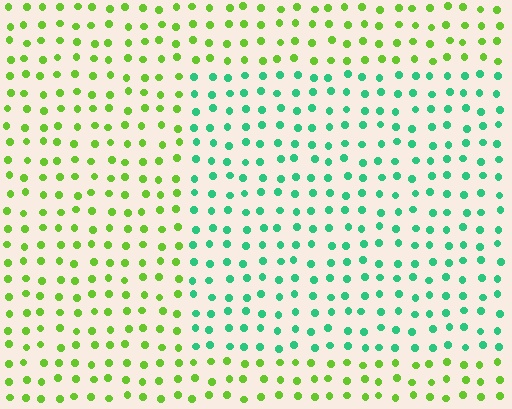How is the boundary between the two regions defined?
The boundary is defined purely by a slight shift in hue (about 54 degrees). Spacing, size, and orientation are identical on both sides.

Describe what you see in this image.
The image is filled with small lime elements in a uniform arrangement. A rectangle-shaped region is visible where the elements are tinted to a slightly different hue, forming a subtle color boundary.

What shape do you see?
I see a rectangle.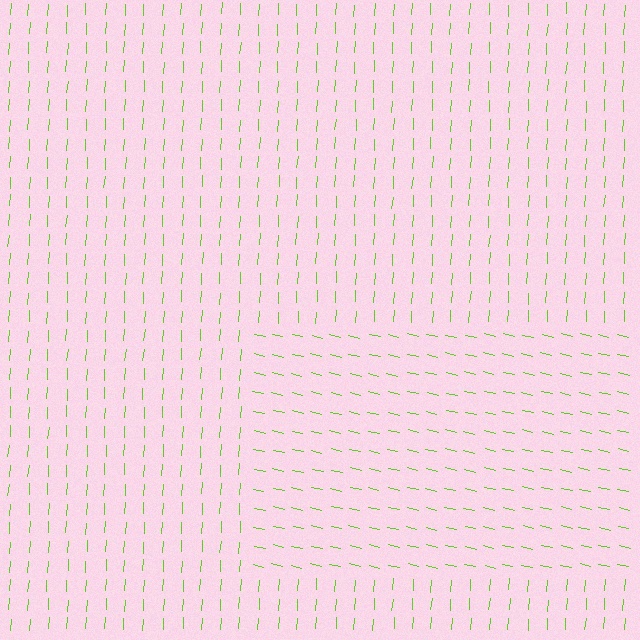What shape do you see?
I see a rectangle.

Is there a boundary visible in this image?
Yes, there is a texture boundary formed by a change in line orientation.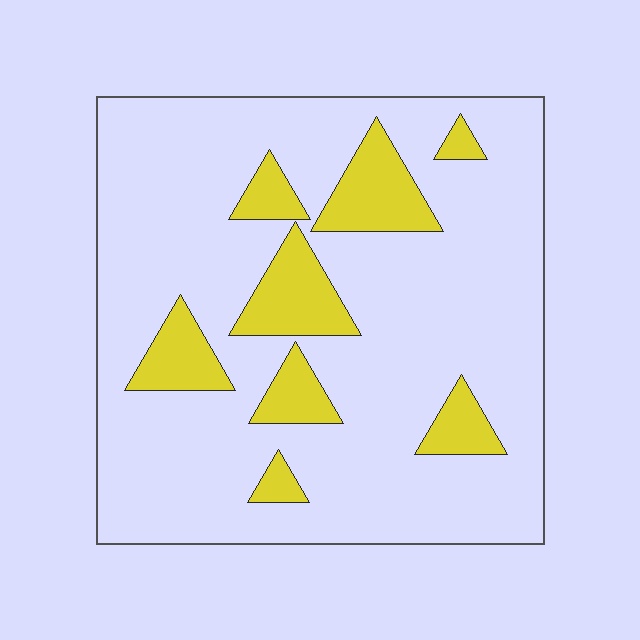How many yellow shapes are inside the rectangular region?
8.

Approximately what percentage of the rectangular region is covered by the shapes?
Approximately 15%.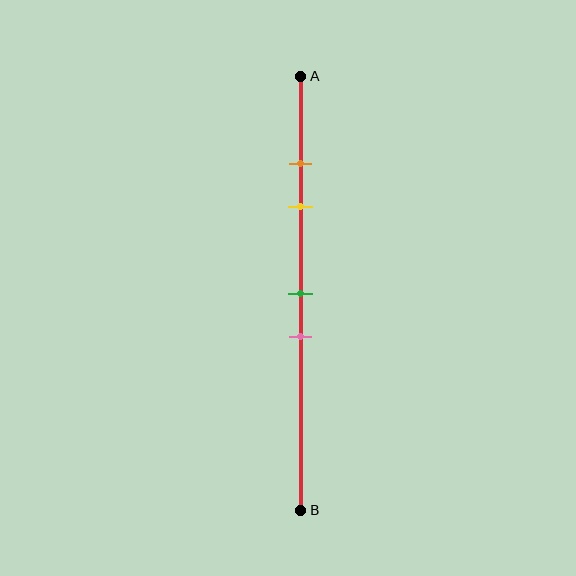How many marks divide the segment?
There are 4 marks dividing the segment.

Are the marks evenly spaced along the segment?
No, the marks are not evenly spaced.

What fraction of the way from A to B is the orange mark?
The orange mark is approximately 20% (0.2) of the way from A to B.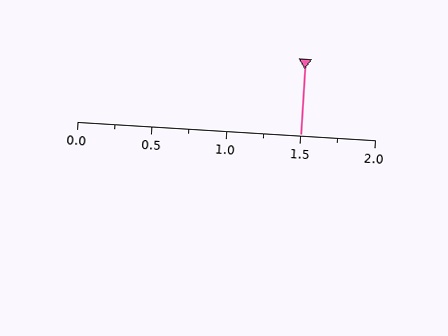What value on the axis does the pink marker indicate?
The marker indicates approximately 1.5.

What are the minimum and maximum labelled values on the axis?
The axis runs from 0.0 to 2.0.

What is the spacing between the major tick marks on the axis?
The major ticks are spaced 0.5 apart.